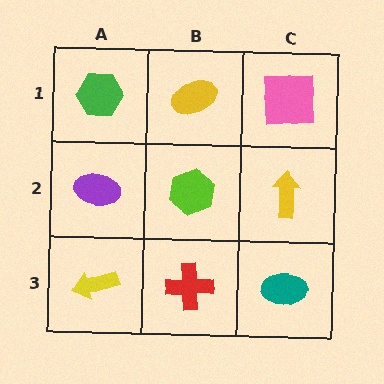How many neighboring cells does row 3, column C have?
2.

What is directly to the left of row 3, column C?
A red cross.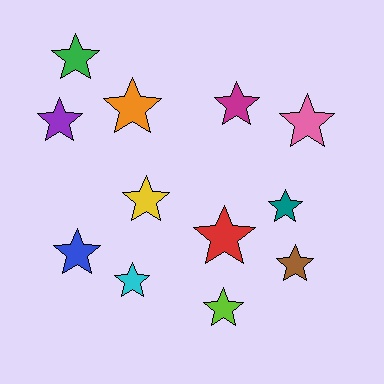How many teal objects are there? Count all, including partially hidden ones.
There is 1 teal object.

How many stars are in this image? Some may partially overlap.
There are 12 stars.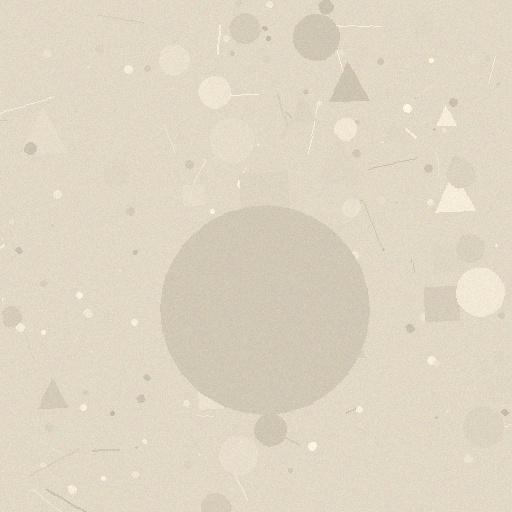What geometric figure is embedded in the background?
A circle is embedded in the background.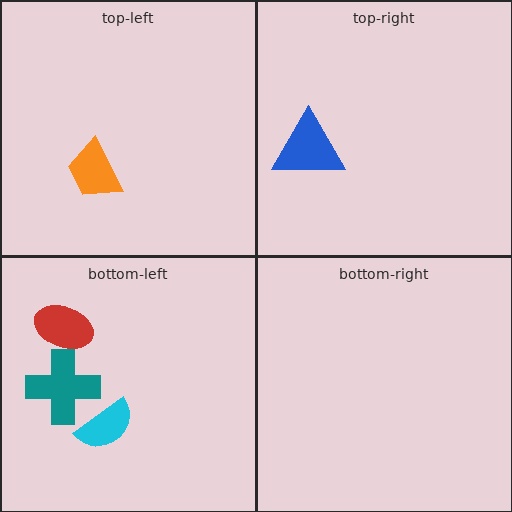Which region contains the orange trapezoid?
The top-left region.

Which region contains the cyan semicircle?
The bottom-left region.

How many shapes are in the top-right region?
1.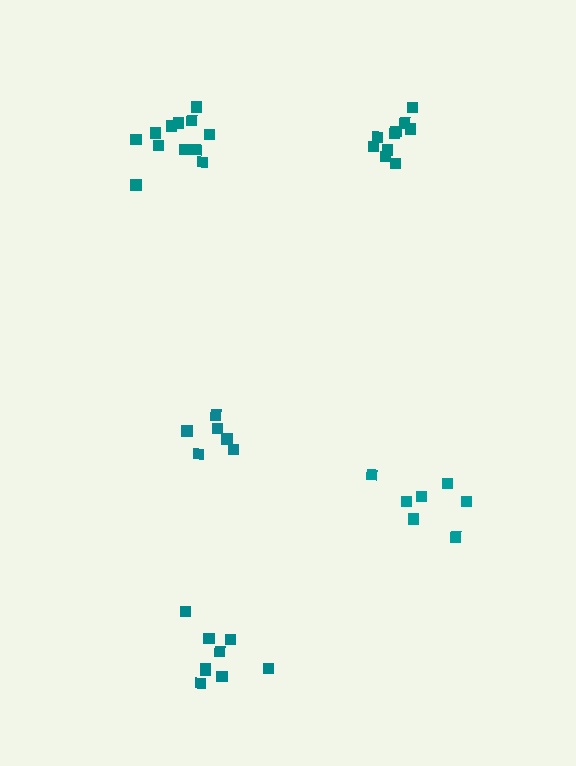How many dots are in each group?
Group 1: 12 dots, Group 2: 9 dots, Group 3: 10 dots, Group 4: 6 dots, Group 5: 7 dots (44 total).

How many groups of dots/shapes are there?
There are 5 groups.